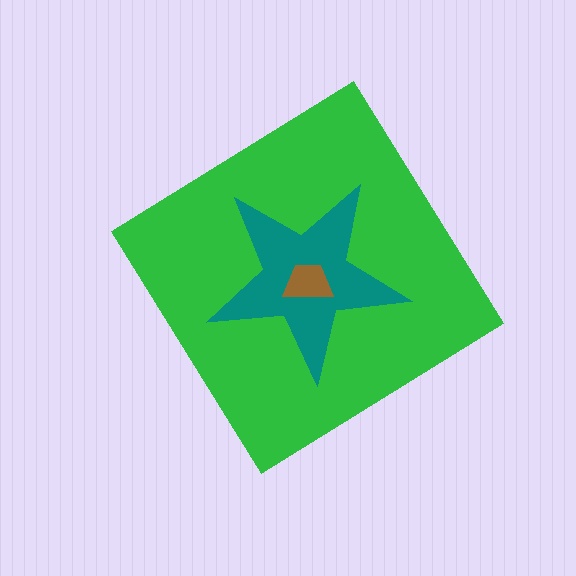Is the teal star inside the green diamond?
Yes.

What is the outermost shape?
The green diamond.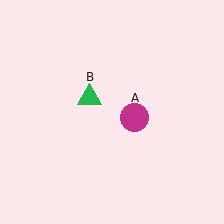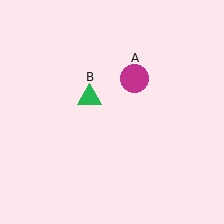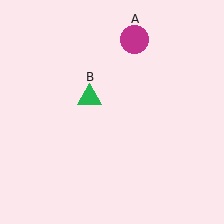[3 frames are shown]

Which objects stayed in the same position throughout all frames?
Green triangle (object B) remained stationary.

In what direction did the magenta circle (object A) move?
The magenta circle (object A) moved up.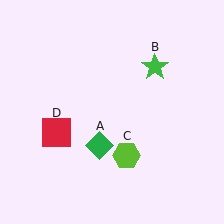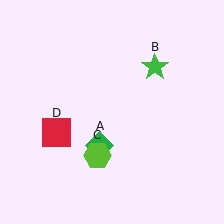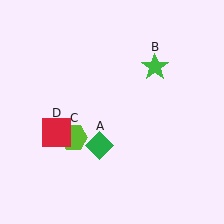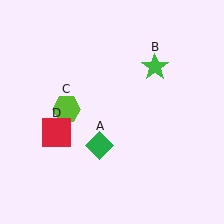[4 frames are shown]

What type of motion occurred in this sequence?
The lime hexagon (object C) rotated clockwise around the center of the scene.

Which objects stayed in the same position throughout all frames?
Green diamond (object A) and green star (object B) and red square (object D) remained stationary.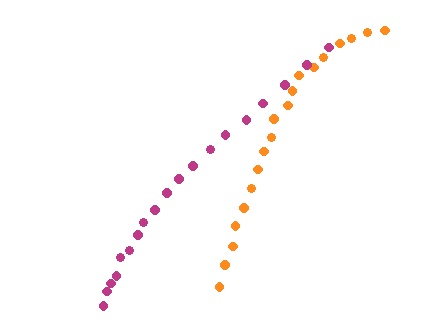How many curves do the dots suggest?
There are 2 distinct paths.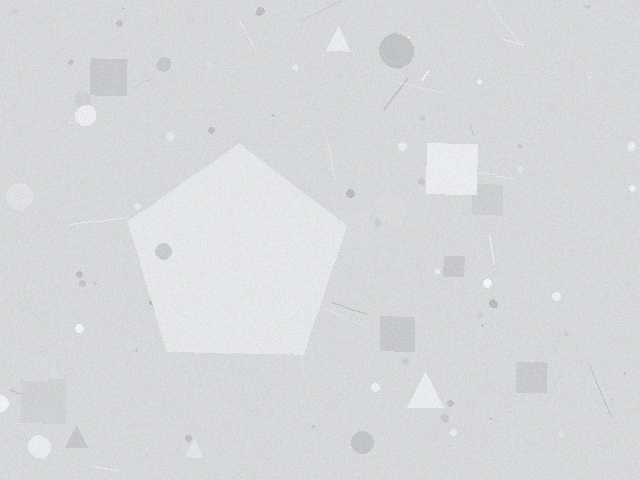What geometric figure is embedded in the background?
A pentagon is embedded in the background.